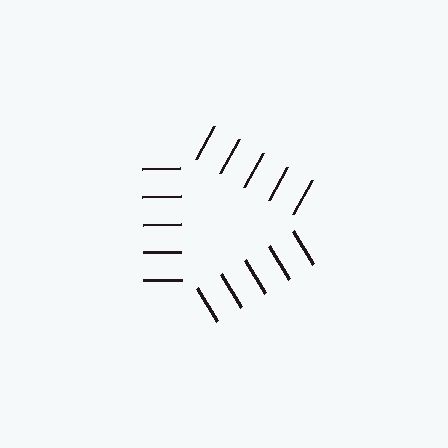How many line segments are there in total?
15 — 5 along each of the 3 edges.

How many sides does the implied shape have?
3 sides — the line-ends trace a triangle.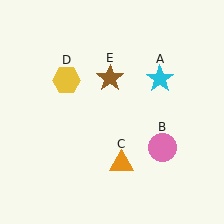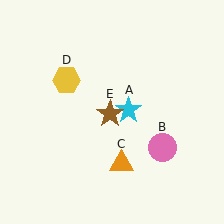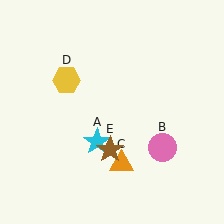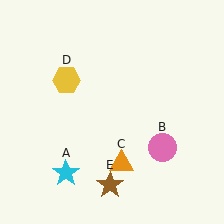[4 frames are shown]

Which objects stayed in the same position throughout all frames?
Pink circle (object B) and orange triangle (object C) and yellow hexagon (object D) remained stationary.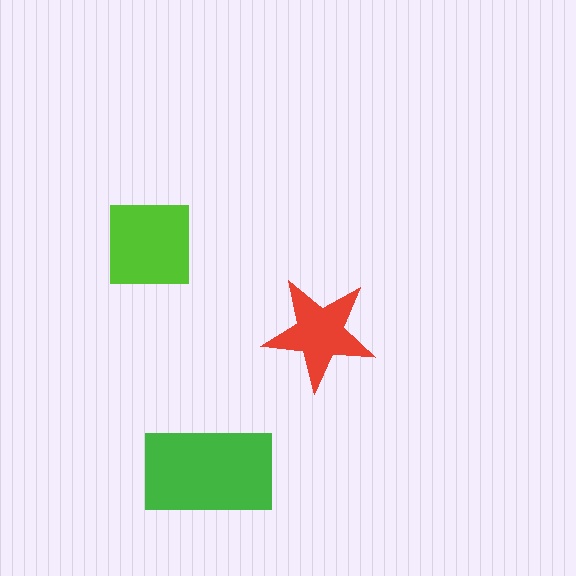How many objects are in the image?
There are 3 objects in the image.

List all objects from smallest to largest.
The red star, the lime square, the green rectangle.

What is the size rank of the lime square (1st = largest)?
2nd.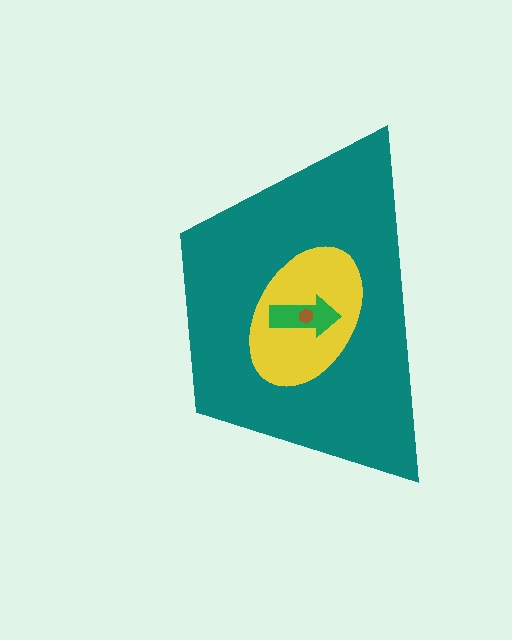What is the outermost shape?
The teal trapezoid.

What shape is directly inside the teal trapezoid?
The yellow ellipse.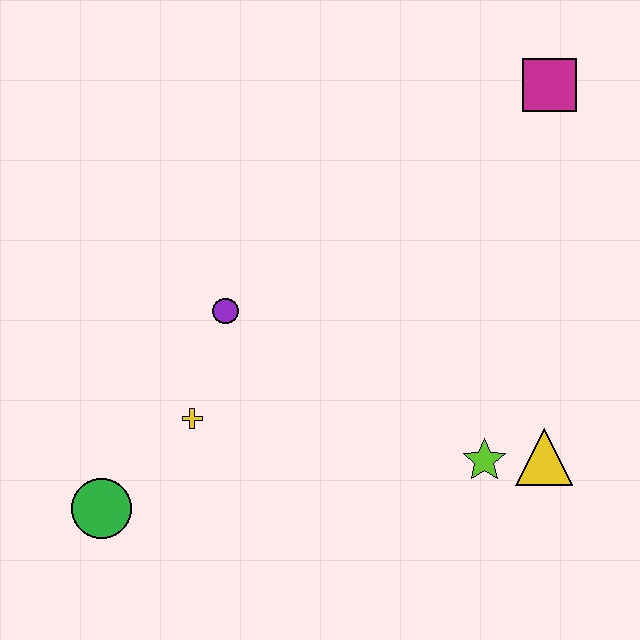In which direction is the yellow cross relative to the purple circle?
The yellow cross is below the purple circle.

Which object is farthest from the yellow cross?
The magenta square is farthest from the yellow cross.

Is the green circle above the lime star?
No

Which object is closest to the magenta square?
The yellow triangle is closest to the magenta square.